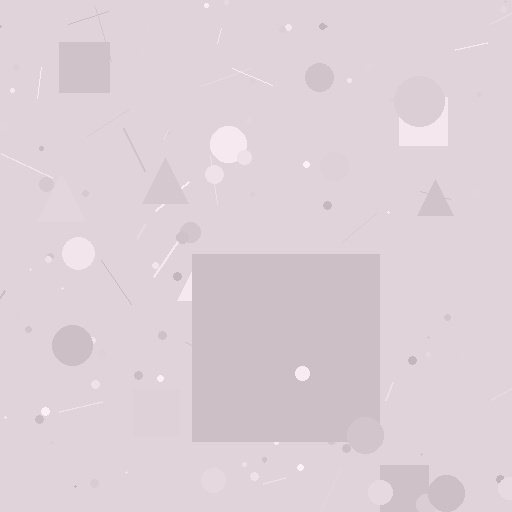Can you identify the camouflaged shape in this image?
The camouflaged shape is a square.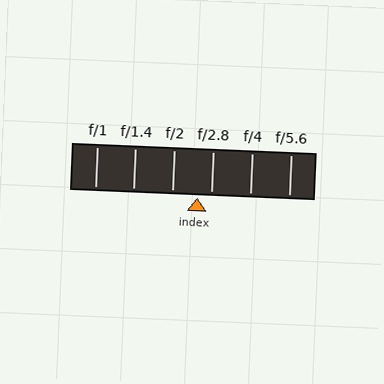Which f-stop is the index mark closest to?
The index mark is closest to f/2.8.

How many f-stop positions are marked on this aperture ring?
There are 6 f-stop positions marked.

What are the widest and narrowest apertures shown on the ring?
The widest aperture shown is f/1 and the narrowest is f/5.6.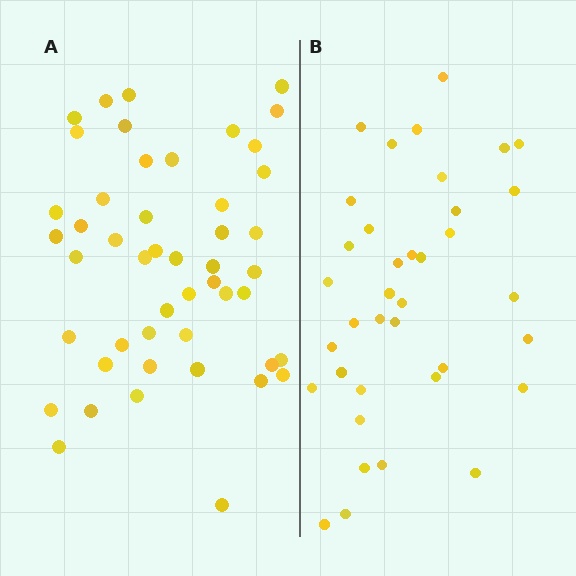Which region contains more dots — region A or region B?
Region A (the left region) has more dots.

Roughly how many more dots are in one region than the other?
Region A has roughly 12 or so more dots than region B.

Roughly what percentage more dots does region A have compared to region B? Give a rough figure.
About 30% more.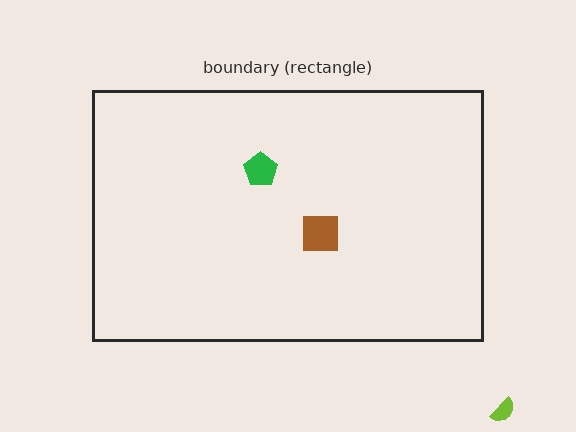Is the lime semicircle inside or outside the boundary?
Outside.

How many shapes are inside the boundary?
2 inside, 1 outside.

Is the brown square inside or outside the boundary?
Inside.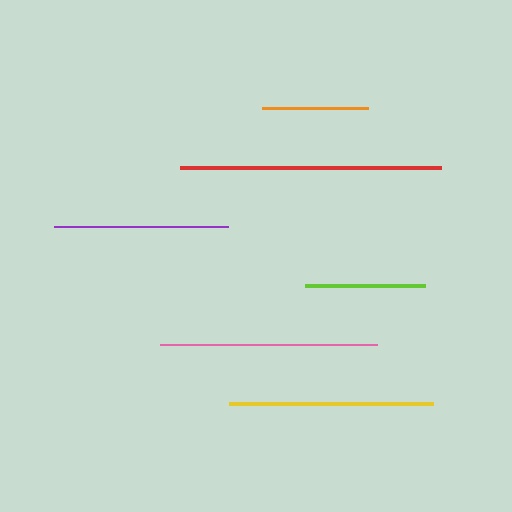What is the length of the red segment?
The red segment is approximately 261 pixels long.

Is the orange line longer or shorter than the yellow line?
The yellow line is longer than the orange line.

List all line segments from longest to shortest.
From longest to shortest: red, pink, yellow, purple, lime, orange.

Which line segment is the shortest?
The orange line is the shortest at approximately 106 pixels.